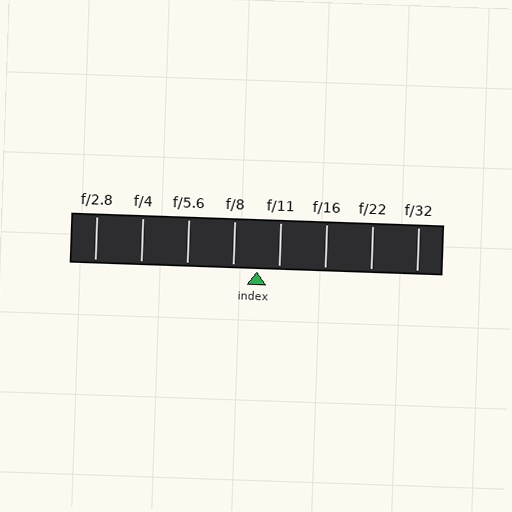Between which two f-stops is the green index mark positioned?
The index mark is between f/8 and f/11.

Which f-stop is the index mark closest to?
The index mark is closest to f/11.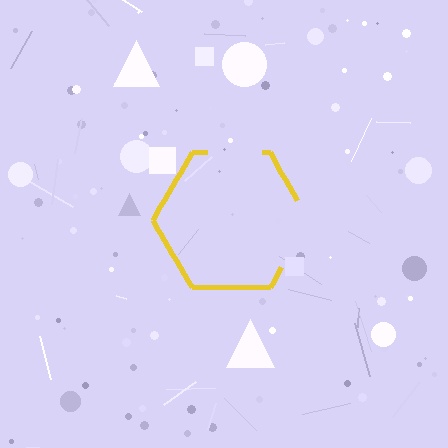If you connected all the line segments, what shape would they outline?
They would outline a hexagon.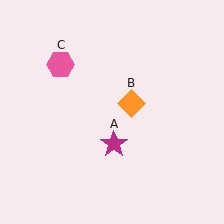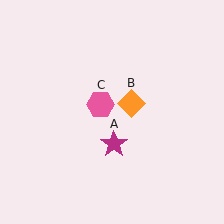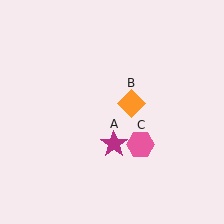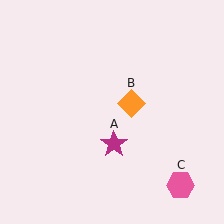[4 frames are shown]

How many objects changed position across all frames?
1 object changed position: pink hexagon (object C).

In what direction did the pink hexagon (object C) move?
The pink hexagon (object C) moved down and to the right.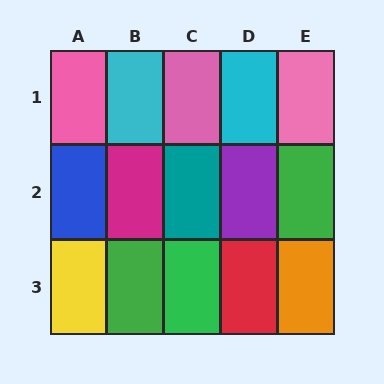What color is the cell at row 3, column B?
Green.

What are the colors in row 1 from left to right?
Pink, cyan, pink, cyan, pink.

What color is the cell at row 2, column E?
Green.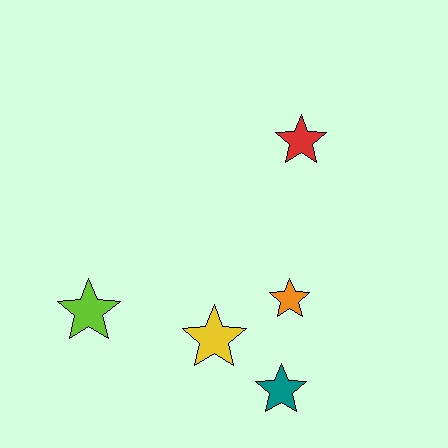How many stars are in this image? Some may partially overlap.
There are 5 stars.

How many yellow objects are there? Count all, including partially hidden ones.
There is 1 yellow object.